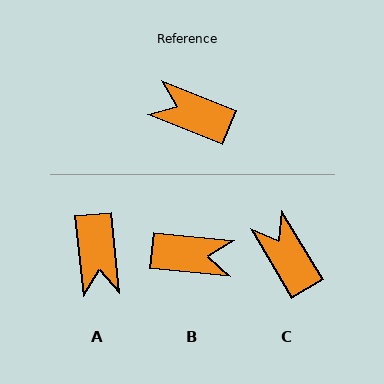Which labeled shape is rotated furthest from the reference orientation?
B, about 164 degrees away.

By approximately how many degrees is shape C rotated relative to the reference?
Approximately 37 degrees clockwise.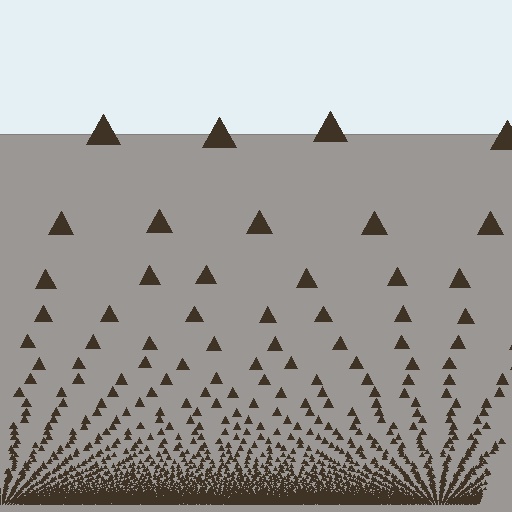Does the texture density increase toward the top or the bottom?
Density increases toward the bottom.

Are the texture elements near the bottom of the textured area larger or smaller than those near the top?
Smaller. The gradient is inverted — elements near the bottom are smaller and denser.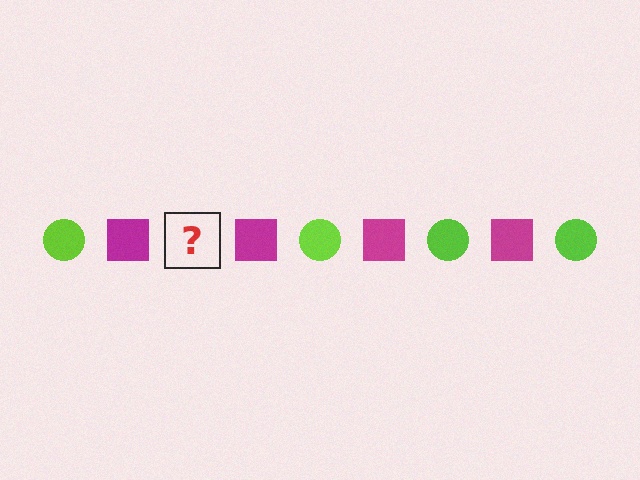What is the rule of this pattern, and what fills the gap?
The rule is that the pattern alternates between lime circle and magenta square. The gap should be filled with a lime circle.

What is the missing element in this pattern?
The missing element is a lime circle.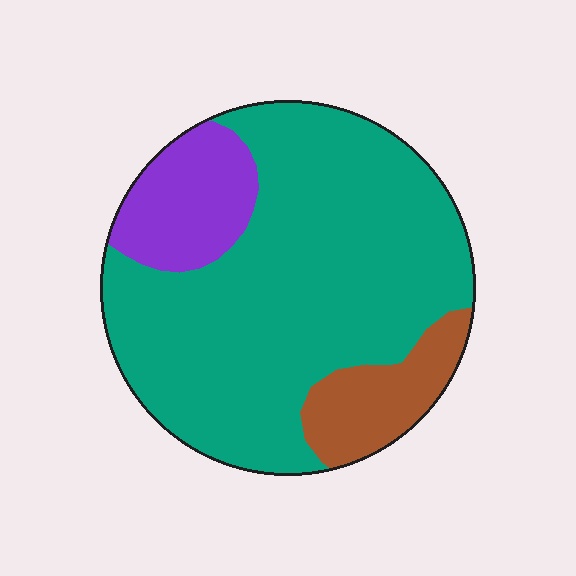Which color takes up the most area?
Teal, at roughly 75%.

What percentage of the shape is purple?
Purple takes up about one eighth (1/8) of the shape.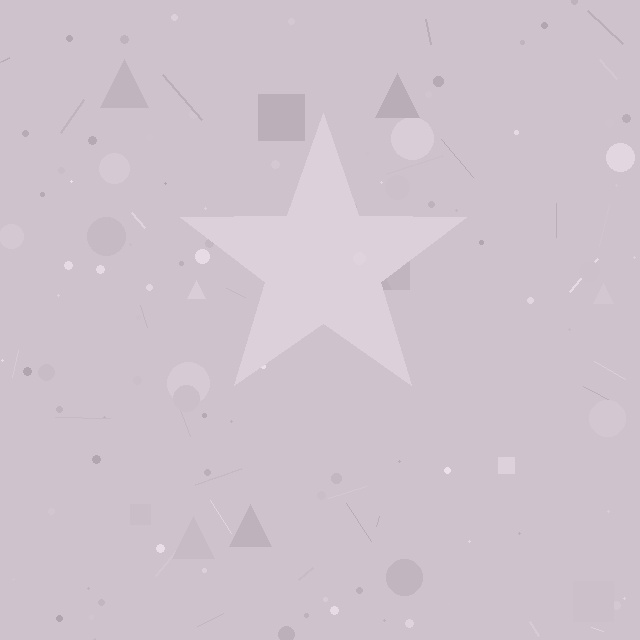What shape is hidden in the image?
A star is hidden in the image.